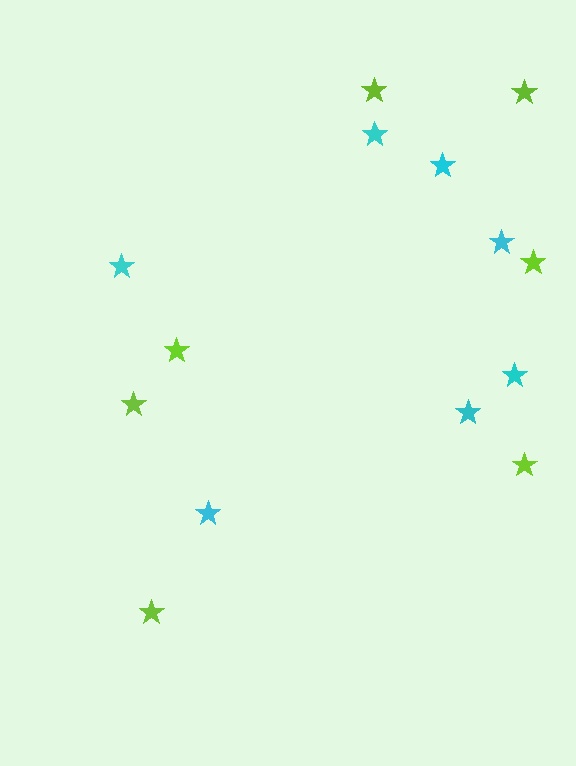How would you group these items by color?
There are 2 groups: one group of lime stars (7) and one group of cyan stars (7).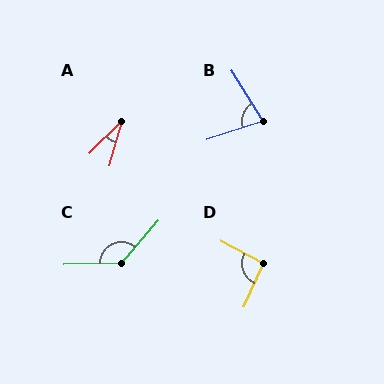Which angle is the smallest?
A, at approximately 29 degrees.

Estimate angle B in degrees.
Approximately 76 degrees.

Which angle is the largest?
C, at approximately 133 degrees.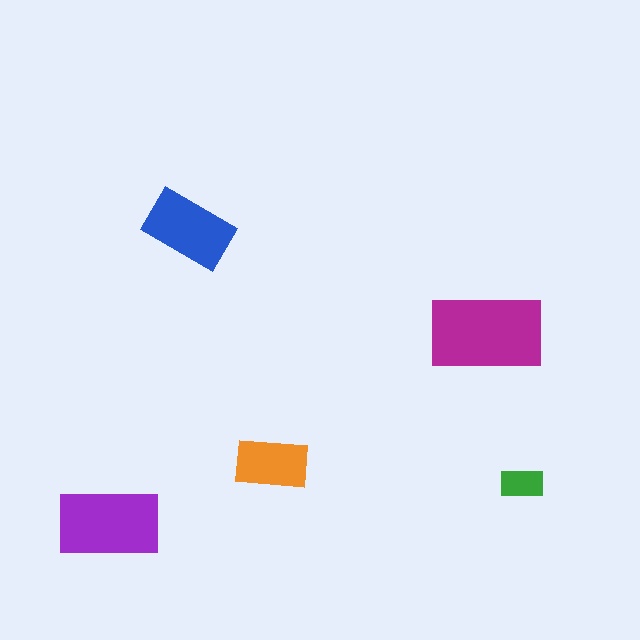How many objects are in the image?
There are 5 objects in the image.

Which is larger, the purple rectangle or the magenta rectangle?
The magenta one.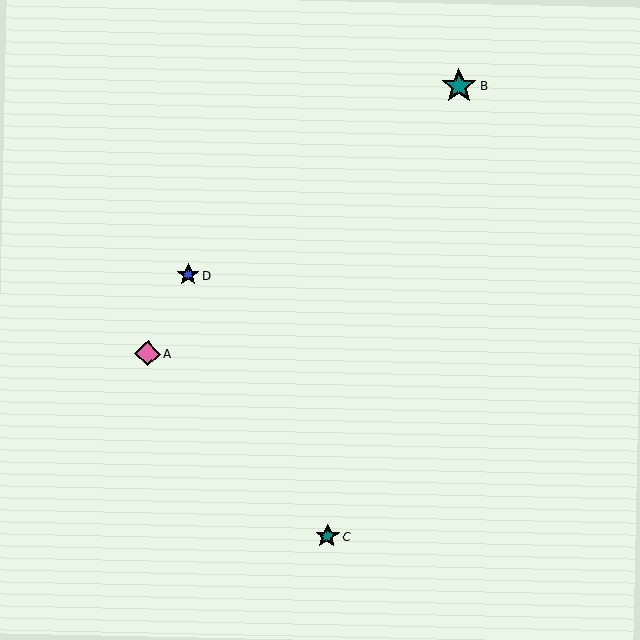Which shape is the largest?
The teal star (labeled B) is the largest.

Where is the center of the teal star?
The center of the teal star is at (459, 86).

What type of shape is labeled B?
Shape B is a teal star.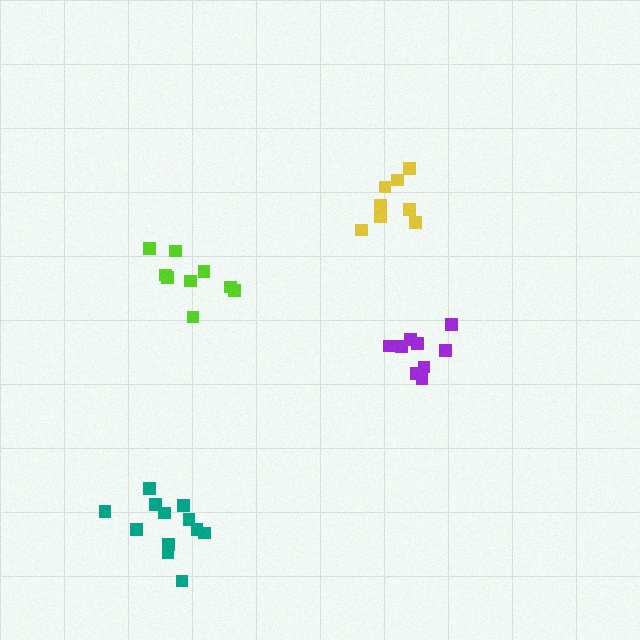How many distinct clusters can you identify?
There are 4 distinct clusters.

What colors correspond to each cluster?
The clusters are colored: lime, purple, yellow, teal.